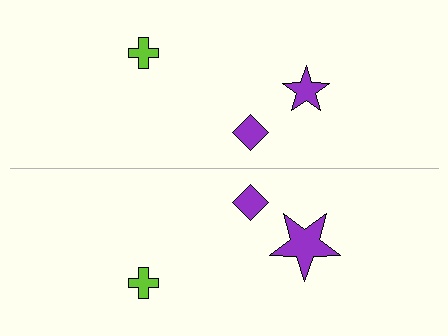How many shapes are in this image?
There are 6 shapes in this image.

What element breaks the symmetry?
The purple star on the bottom side has a different size than its mirror counterpart.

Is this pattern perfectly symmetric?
No, the pattern is not perfectly symmetric. The purple star on the bottom side has a different size than its mirror counterpart.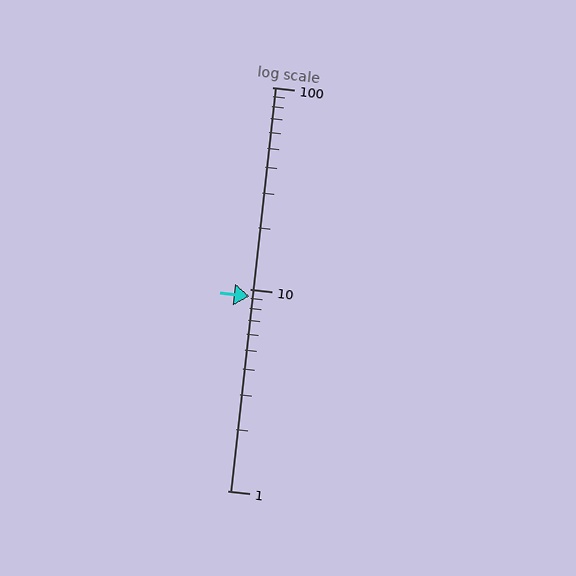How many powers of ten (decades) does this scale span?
The scale spans 2 decades, from 1 to 100.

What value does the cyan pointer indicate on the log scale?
The pointer indicates approximately 9.2.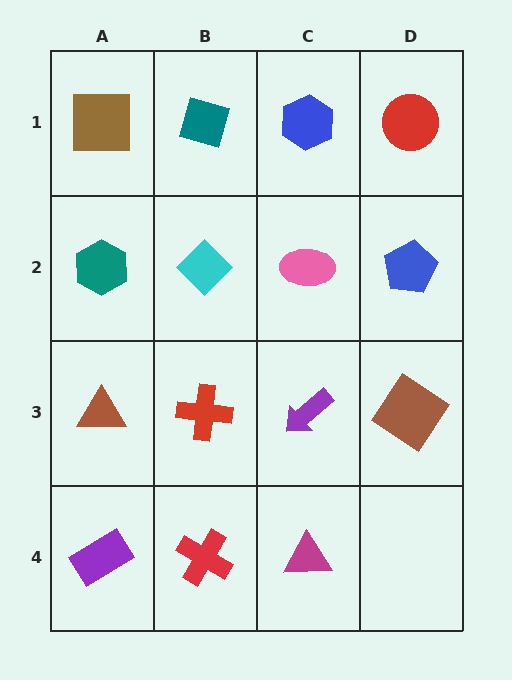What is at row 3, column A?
A brown triangle.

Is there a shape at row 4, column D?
No, that cell is empty.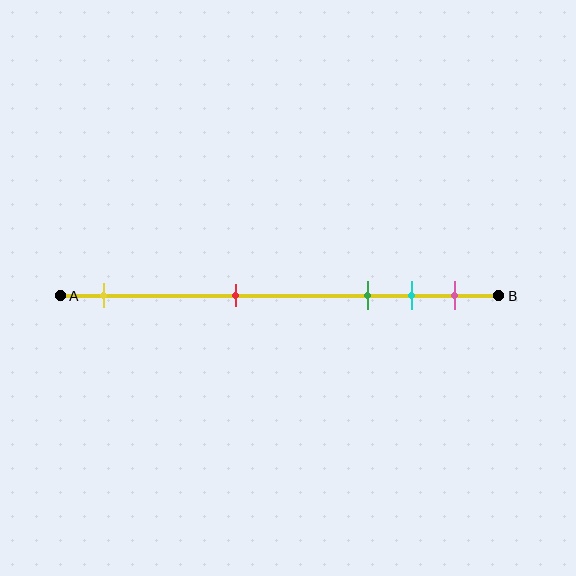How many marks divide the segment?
There are 5 marks dividing the segment.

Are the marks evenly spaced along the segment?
No, the marks are not evenly spaced.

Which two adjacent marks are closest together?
The cyan and pink marks are the closest adjacent pair.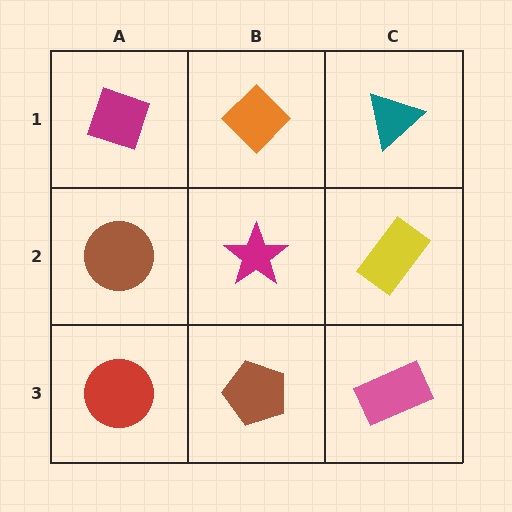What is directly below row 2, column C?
A pink rectangle.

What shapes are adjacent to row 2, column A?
A magenta diamond (row 1, column A), a red circle (row 3, column A), a magenta star (row 2, column B).